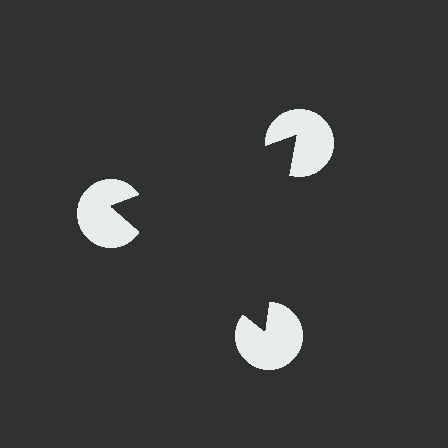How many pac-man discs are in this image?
There are 3 — one at each vertex of the illusory triangle.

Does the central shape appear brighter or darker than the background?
It typically appears slightly darker than the background, even though no actual brightness change is drawn.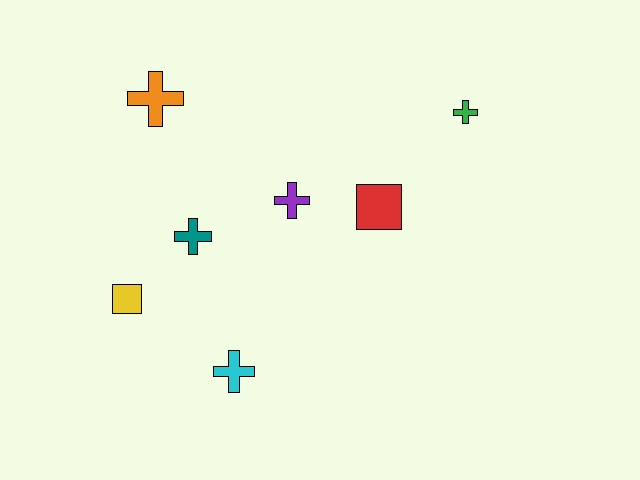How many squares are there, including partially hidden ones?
There are 2 squares.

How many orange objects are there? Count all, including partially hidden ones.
There is 1 orange object.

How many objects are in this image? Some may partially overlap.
There are 7 objects.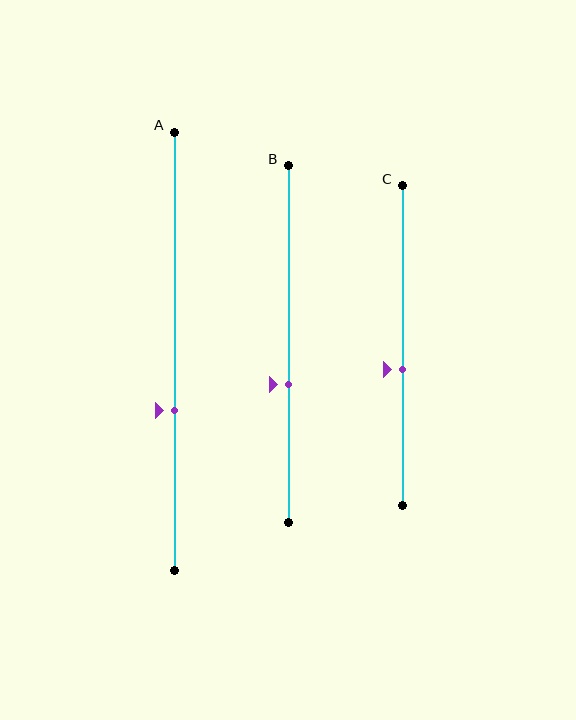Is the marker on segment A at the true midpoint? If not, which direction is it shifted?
No, the marker on segment A is shifted downward by about 14% of the segment length.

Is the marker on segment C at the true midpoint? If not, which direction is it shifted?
No, the marker on segment C is shifted downward by about 7% of the segment length.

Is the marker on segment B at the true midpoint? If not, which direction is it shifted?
No, the marker on segment B is shifted downward by about 11% of the segment length.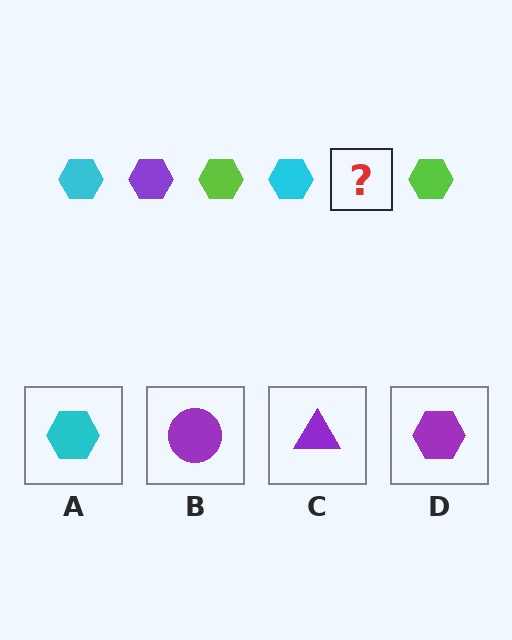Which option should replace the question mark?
Option D.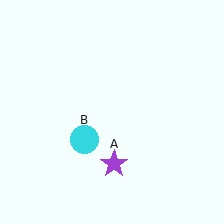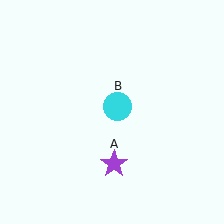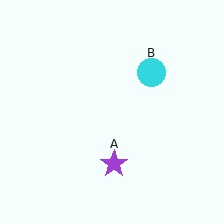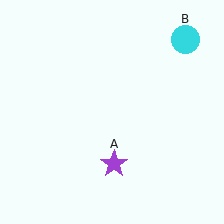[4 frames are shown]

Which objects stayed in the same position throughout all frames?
Purple star (object A) remained stationary.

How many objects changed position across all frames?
1 object changed position: cyan circle (object B).